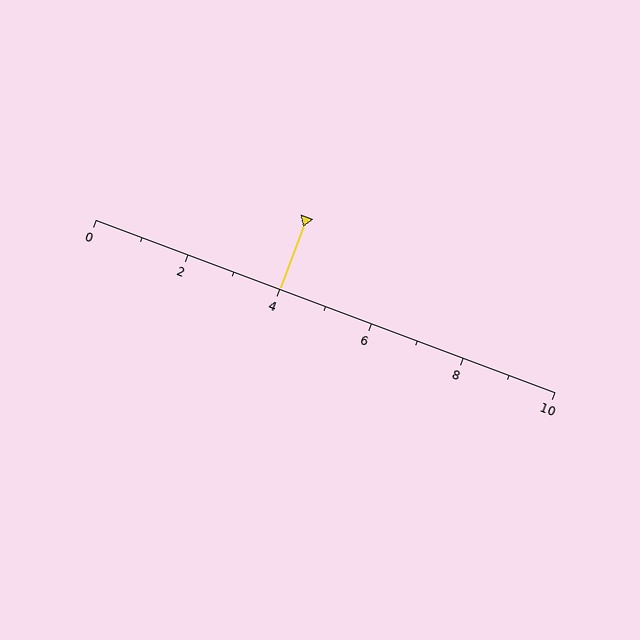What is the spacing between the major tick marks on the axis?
The major ticks are spaced 2 apart.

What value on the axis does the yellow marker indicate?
The marker indicates approximately 4.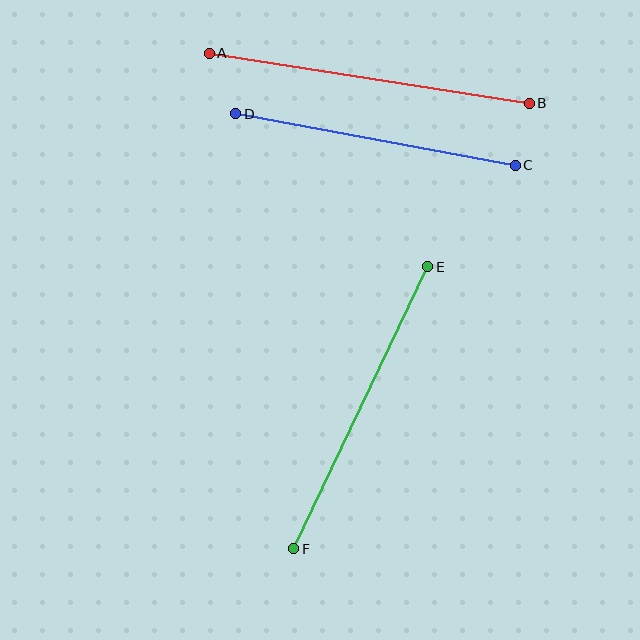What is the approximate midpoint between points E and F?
The midpoint is at approximately (361, 408) pixels.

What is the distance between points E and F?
The distance is approximately 312 pixels.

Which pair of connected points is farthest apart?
Points A and B are farthest apart.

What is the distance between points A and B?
The distance is approximately 324 pixels.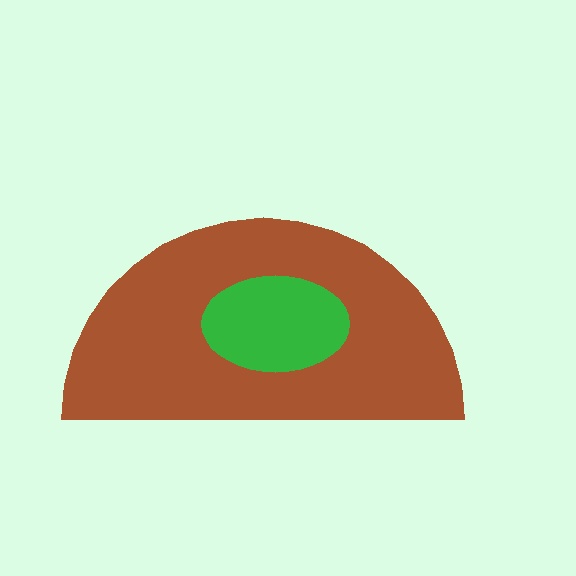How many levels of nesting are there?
2.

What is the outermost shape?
The brown semicircle.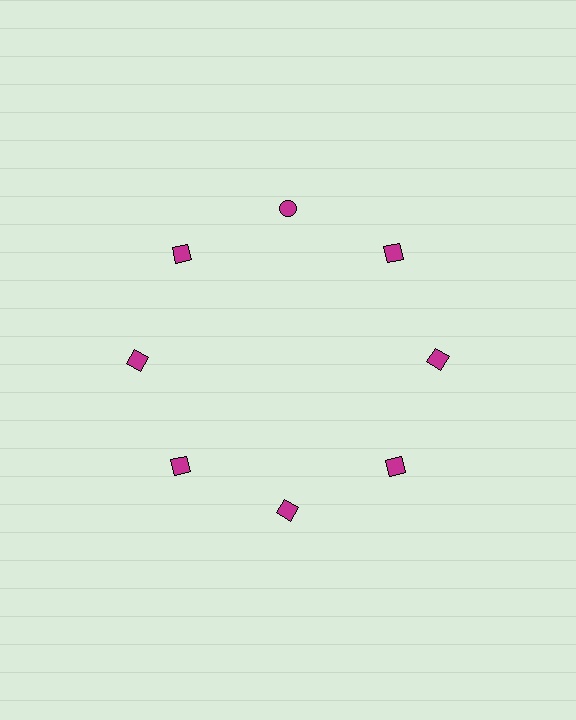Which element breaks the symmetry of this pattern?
The magenta circle at roughly the 12 o'clock position breaks the symmetry. All other shapes are magenta squares.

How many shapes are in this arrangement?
There are 8 shapes arranged in a ring pattern.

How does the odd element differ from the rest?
It has a different shape: circle instead of square.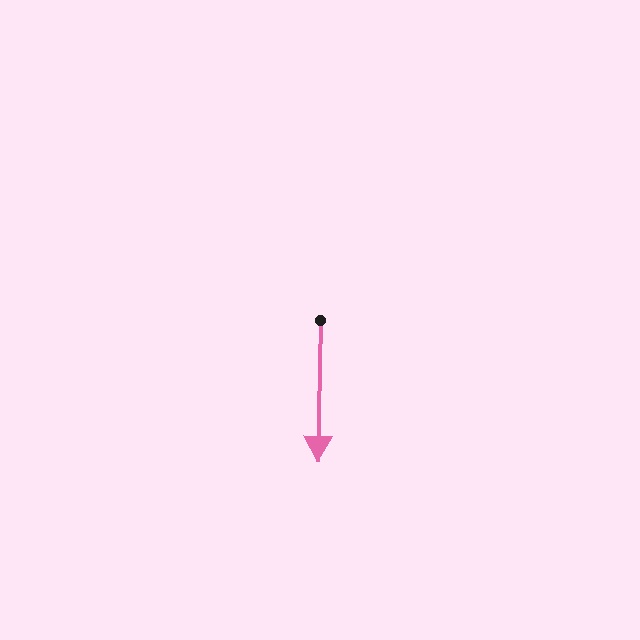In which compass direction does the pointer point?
South.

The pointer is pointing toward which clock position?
Roughly 6 o'clock.